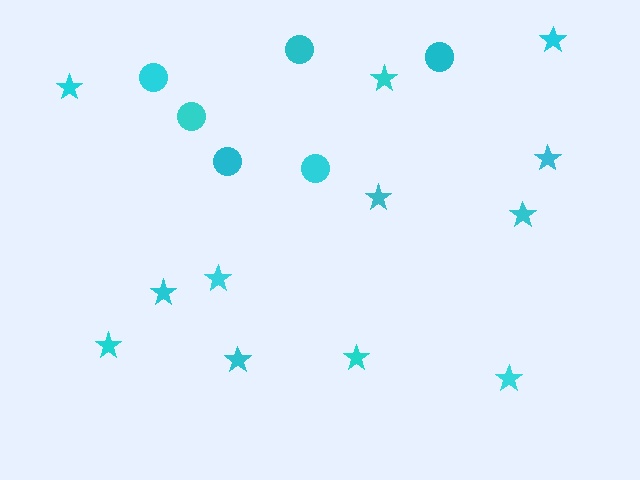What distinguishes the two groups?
There are 2 groups: one group of circles (6) and one group of stars (12).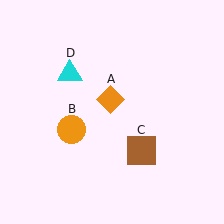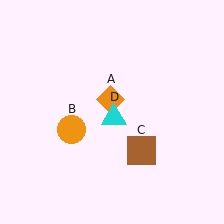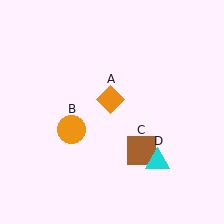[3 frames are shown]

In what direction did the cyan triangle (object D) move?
The cyan triangle (object D) moved down and to the right.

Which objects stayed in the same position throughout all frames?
Orange diamond (object A) and orange circle (object B) and brown square (object C) remained stationary.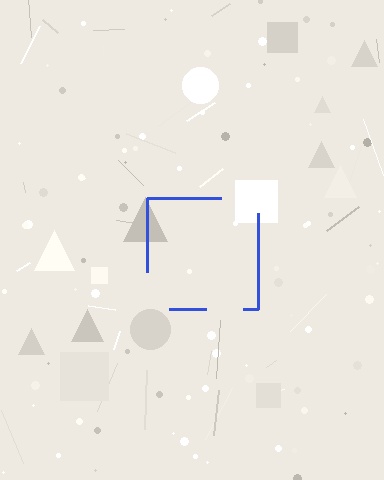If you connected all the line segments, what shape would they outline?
They would outline a square.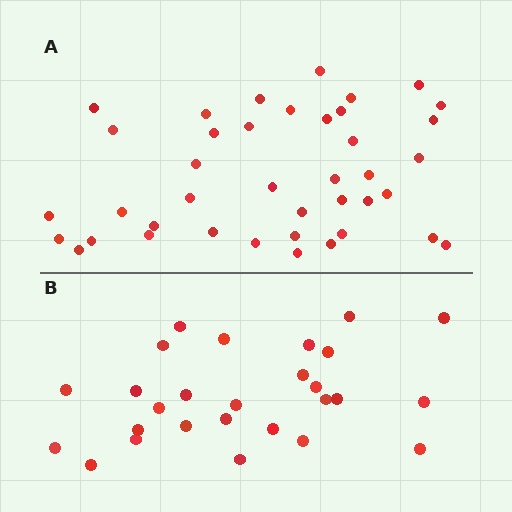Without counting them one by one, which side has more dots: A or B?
Region A (the top region) has more dots.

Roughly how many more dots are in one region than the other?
Region A has approximately 15 more dots than region B.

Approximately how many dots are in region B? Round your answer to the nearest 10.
About 30 dots. (The exact count is 27, which rounds to 30.)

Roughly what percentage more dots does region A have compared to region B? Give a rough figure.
About 50% more.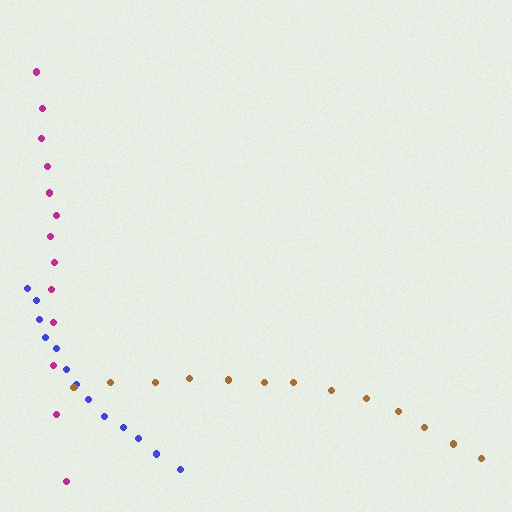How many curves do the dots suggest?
There are 3 distinct paths.